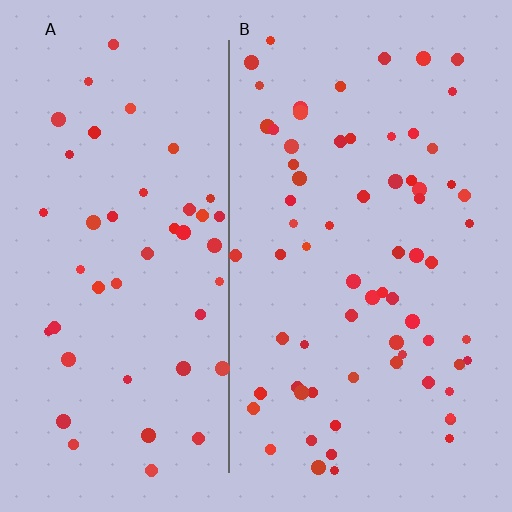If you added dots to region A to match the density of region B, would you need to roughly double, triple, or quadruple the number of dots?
Approximately double.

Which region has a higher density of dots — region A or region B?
B (the right).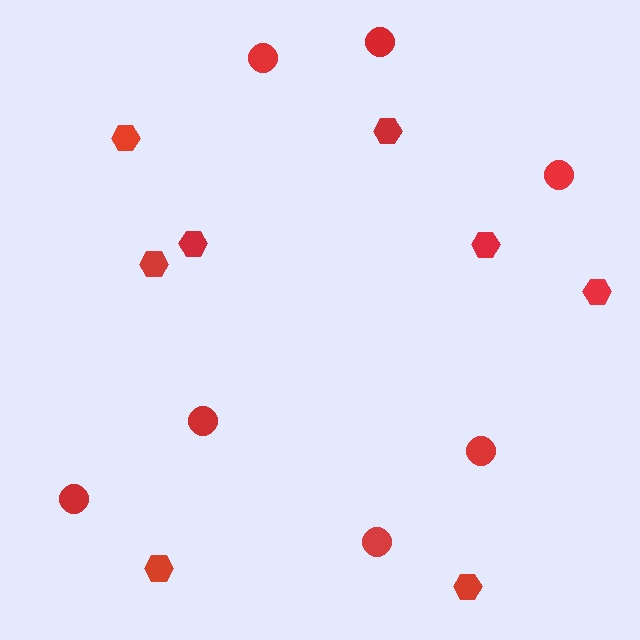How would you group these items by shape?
There are 2 groups: one group of hexagons (8) and one group of circles (7).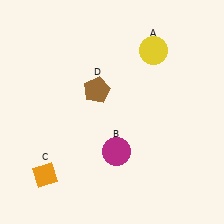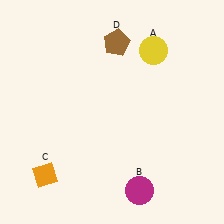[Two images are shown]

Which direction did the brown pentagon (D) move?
The brown pentagon (D) moved up.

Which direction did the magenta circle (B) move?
The magenta circle (B) moved down.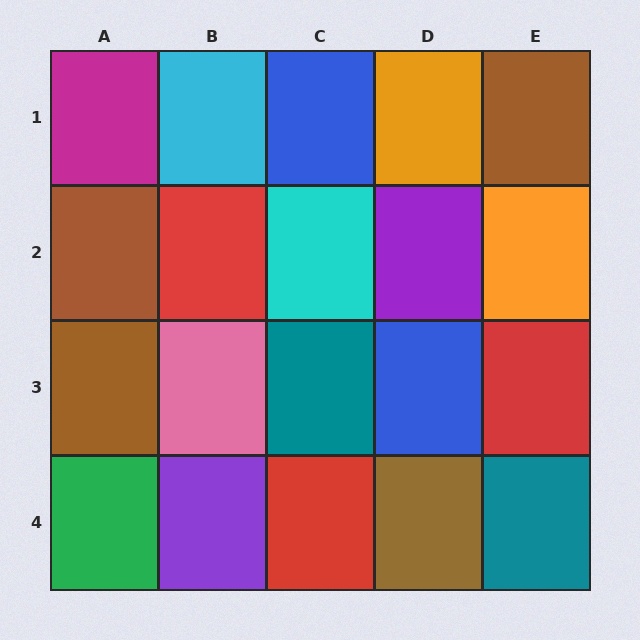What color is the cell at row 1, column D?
Orange.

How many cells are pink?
1 cell is pink.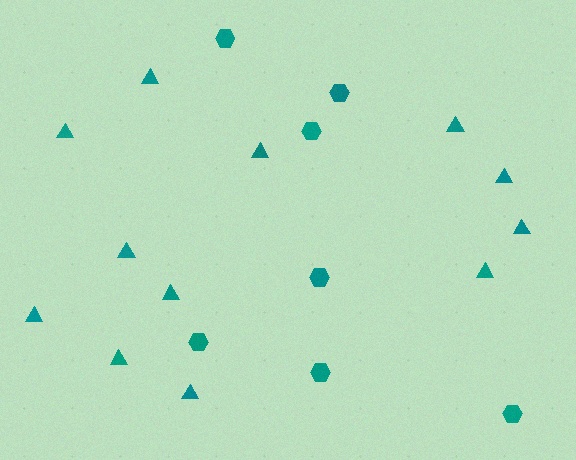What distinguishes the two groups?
There are 2 groups: one group of hexagons (7) and one group of triangles (12).